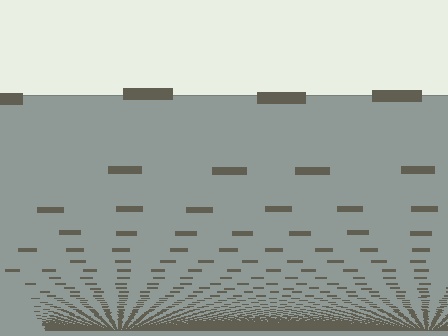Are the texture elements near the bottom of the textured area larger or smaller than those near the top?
Smaller. The gradient is inverted — elements near the bottom are smaller and denser.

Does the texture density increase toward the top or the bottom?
Density increases toward the bottom.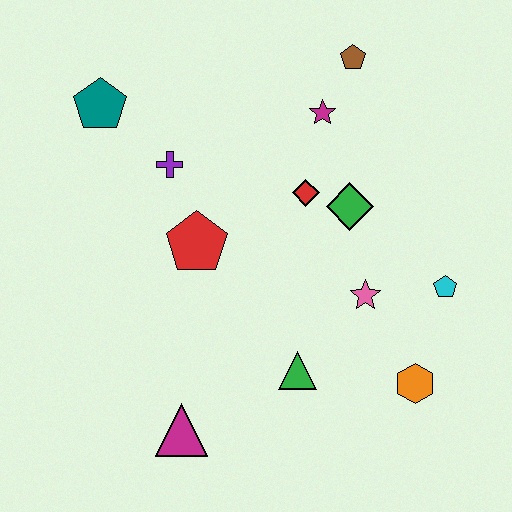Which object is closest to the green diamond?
The red diamond is closest to the green diamond.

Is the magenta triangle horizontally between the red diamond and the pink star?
No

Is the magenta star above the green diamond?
Yes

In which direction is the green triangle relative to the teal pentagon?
The green triangle is below the teal pentagon.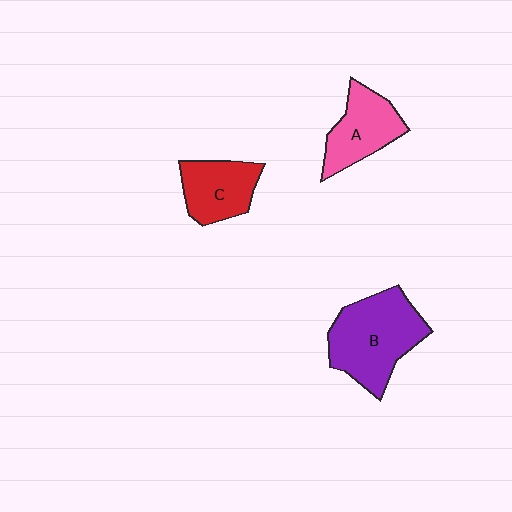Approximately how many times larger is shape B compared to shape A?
Approximately 1.5 times.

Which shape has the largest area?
Shape B (purple).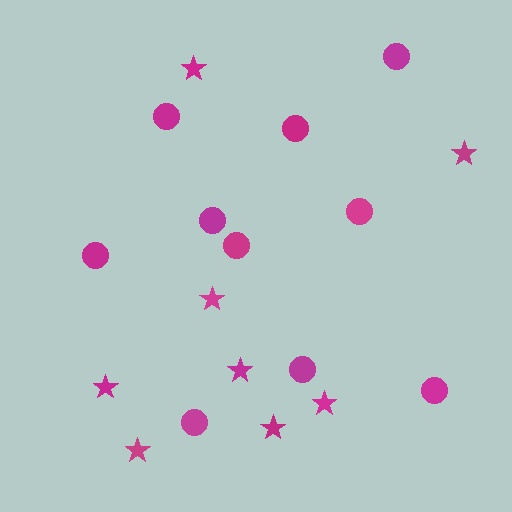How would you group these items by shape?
There are 2 groups: one group of stars (8) and one group of circles (10).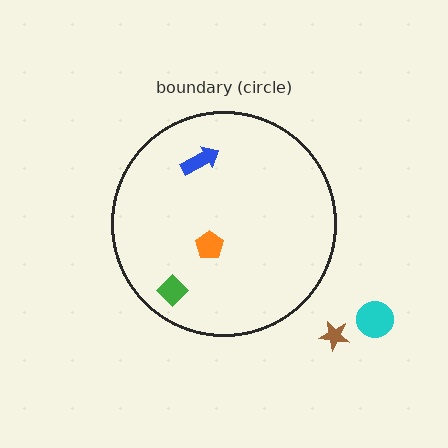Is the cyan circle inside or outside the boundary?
Outside.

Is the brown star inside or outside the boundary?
Outside.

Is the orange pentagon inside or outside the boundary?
Inside.